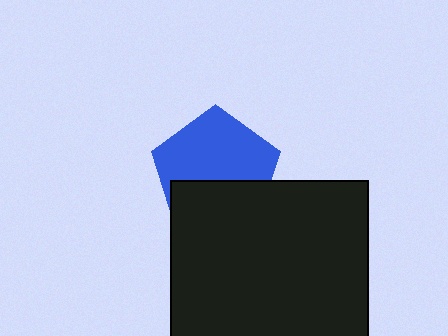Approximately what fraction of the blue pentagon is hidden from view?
Roughly 40% of the blue pentagon is hidden behind the black rectangle.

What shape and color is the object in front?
The object in front is a black rectangle.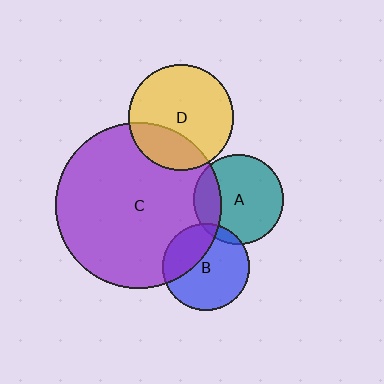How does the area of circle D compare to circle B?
Approximately 1.5 times.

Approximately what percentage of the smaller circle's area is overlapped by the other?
Approximately 5%.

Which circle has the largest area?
Circle C (purple).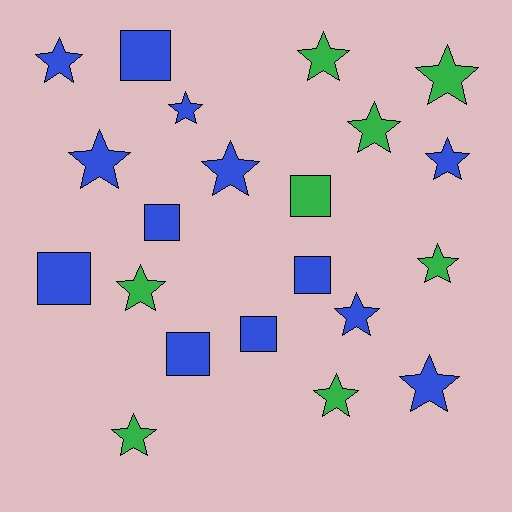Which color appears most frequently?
Blue, with 13 objects.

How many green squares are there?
There is 1 green square.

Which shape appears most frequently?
Star, with 14 objects.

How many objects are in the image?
There are 21 objects.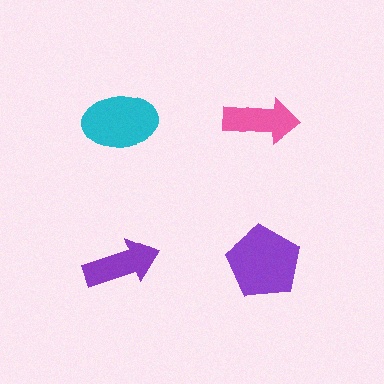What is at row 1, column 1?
A cyan ellipse.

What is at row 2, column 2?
A purple pentagon.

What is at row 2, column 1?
A purple arrow.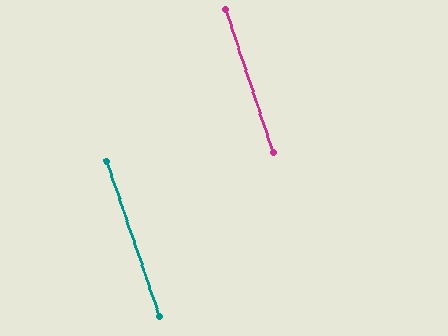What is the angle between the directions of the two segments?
Approximately 1 degree.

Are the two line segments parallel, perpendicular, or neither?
Parallel — their directions differ by only 0.7°.